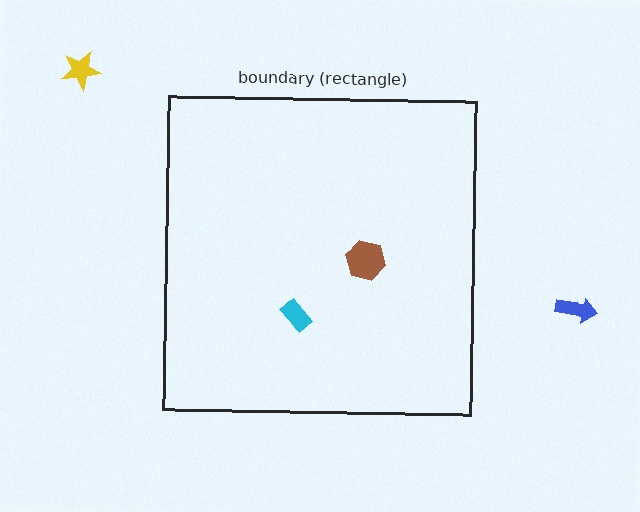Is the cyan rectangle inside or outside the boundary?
Inside.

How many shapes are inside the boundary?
2 inside, 2 outside.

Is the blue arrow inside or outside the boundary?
Outside.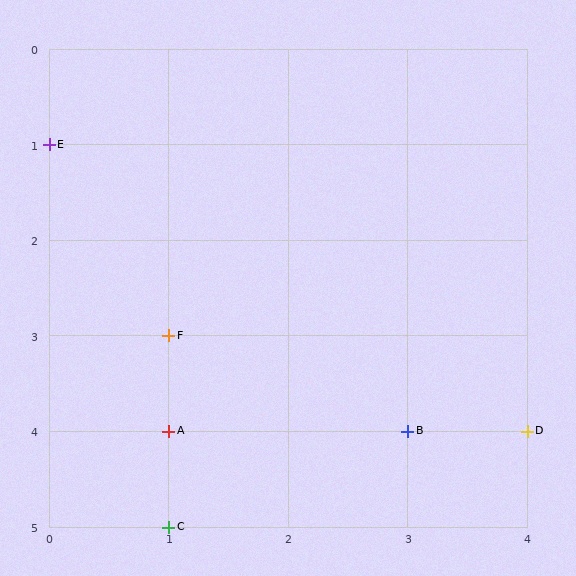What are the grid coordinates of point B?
Point B is at grid coordinates (3, 4).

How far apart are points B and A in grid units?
Points B and A are 2 columns apart.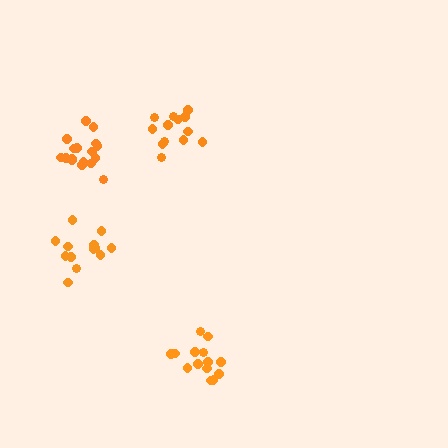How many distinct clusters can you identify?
There are 4 distinct clusters.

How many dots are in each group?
Group 1: 13 dots, Group 2: 17 dots, Group 3: 14 dots, Group 4: 13 dots (57 total).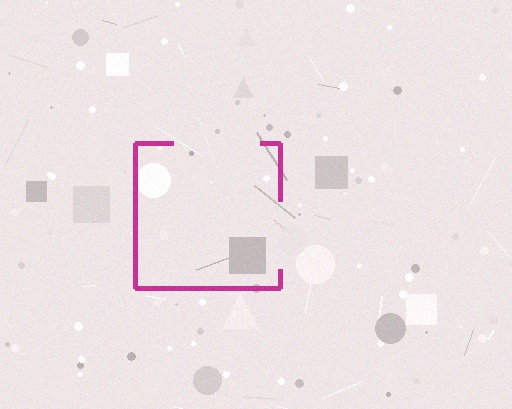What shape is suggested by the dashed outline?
The dashed outline suggests a square.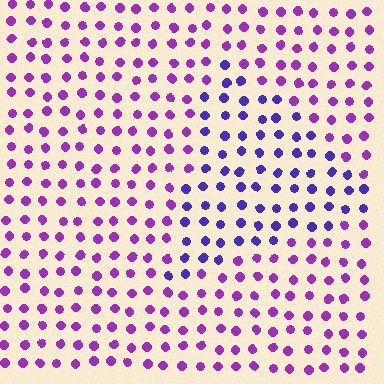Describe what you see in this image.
The image is filled with small purple elements in a uniform arrangement. A triangle-shaped region is visible where the elements are tinted to a slightly different hue, forming a subtle color boundary.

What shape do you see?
I see a triangle.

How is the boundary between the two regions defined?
The boundary is defined purely by a slight shift in hue (about 38 degrees). Spacing, size, and orientation are identical on both sides.